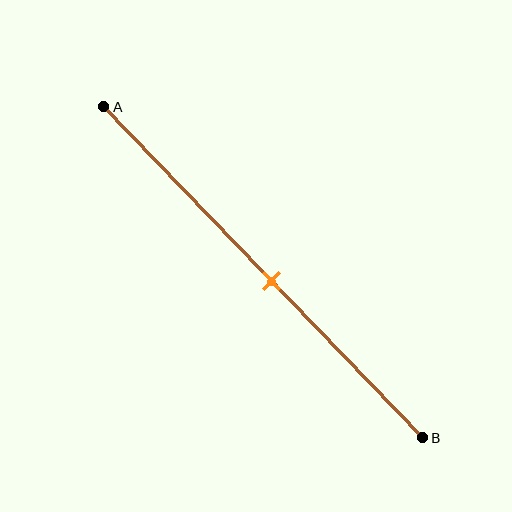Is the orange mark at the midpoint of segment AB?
Yes, the mark is approximately at the midpoint.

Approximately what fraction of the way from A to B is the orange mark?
The orange mark is approximately 55% of the way from A to B.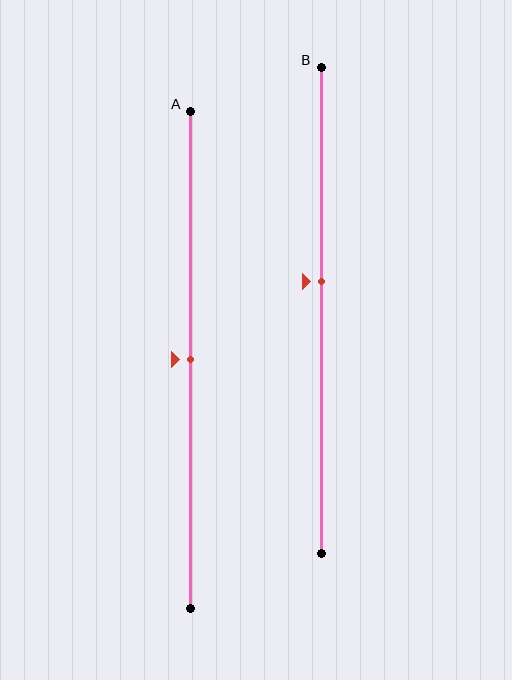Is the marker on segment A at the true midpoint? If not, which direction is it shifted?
Yes, the marker on segment A is at the true midpoint.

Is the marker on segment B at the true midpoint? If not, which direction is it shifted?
No, the marker on segment B is shifted upward by about 6% of the segment length.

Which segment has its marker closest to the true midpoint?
Segment A has its marker closest to the true midpoint.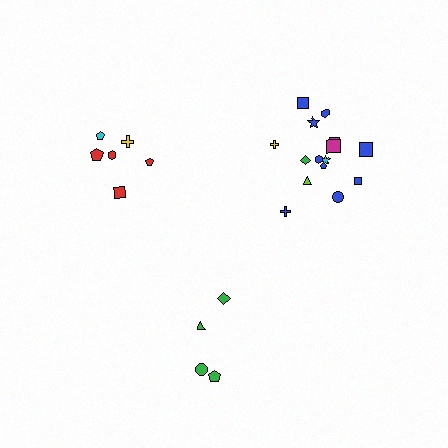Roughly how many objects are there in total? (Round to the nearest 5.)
Roughly 25 objects in total.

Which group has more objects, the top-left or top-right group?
The top-right group.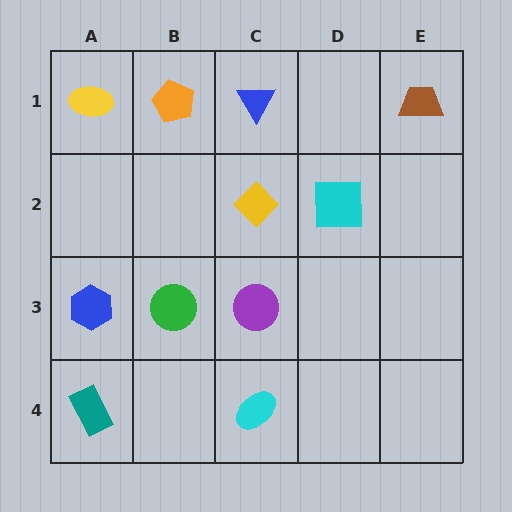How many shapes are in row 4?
2 shapes.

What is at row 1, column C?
A blue triangle.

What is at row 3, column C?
A purple circle.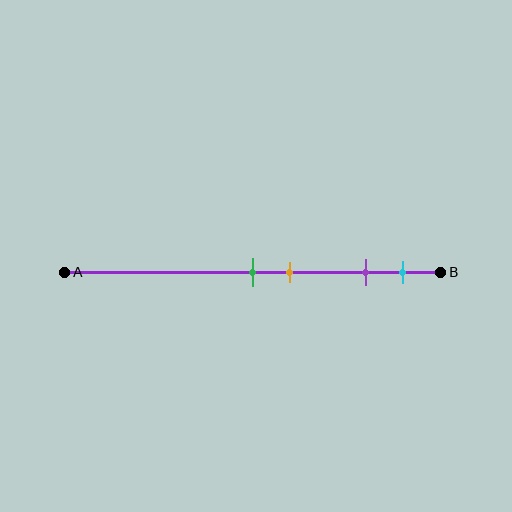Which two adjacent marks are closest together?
The green and orange marks are the closest adjacent pair.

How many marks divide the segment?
There are 4 marks dividing the segment.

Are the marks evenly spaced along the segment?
No, the marks are not evenly spaced.